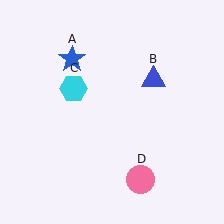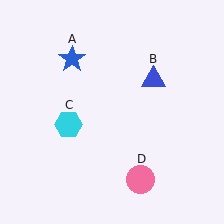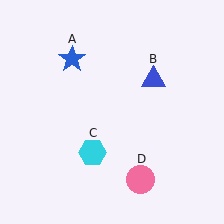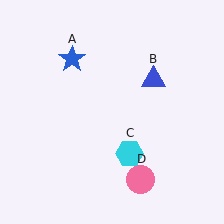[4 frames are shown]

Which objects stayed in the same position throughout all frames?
Blue star (object A) and blue triangle (object B) and pink circle (object D) remained stationary.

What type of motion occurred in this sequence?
The cyan hexagon (object C) rotated counterclockwise around the center of the scene.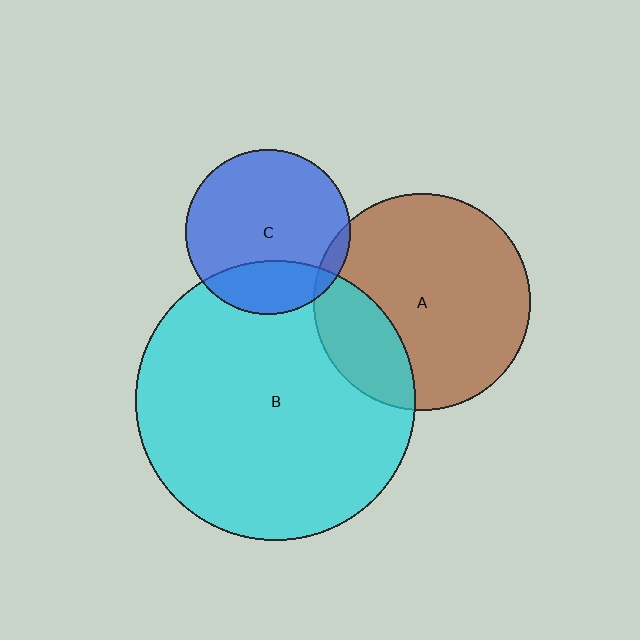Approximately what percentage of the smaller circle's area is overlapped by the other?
Approximately 25%.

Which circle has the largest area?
Circle B (cyan).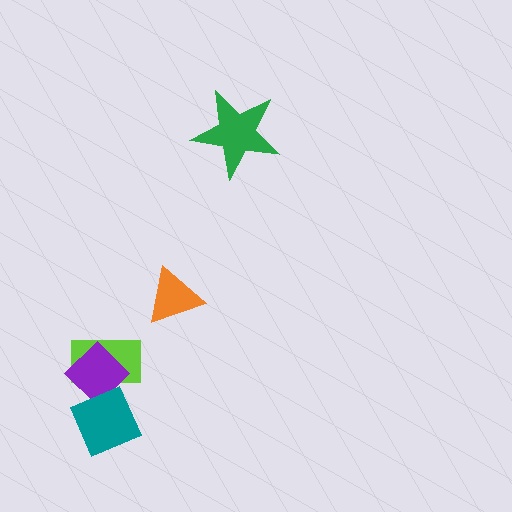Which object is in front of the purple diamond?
The teal square is in front of the purple diamond.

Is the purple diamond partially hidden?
Yes, it is partially covered by another shape.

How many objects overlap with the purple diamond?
2 objects overlap with the purple diamond.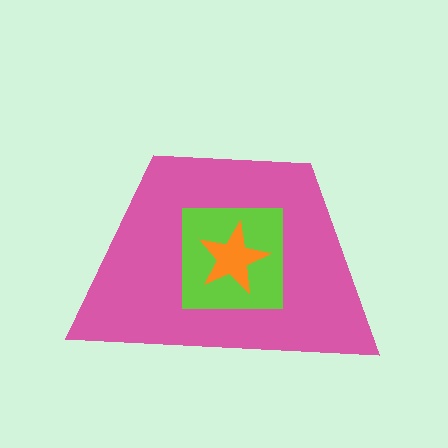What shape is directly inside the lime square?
The orange star.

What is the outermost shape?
The pink trapezoid.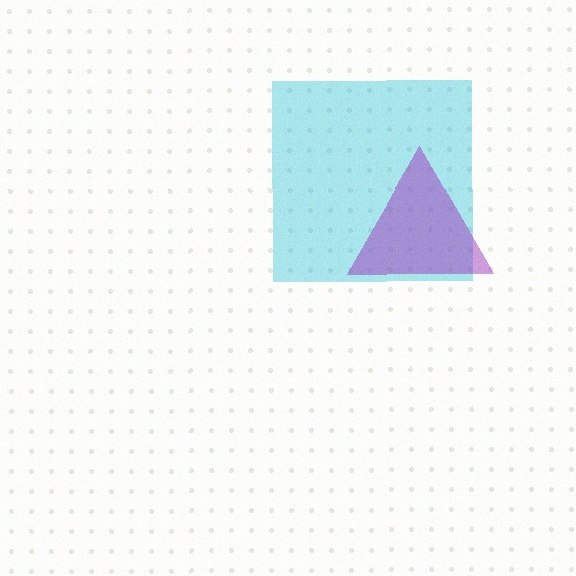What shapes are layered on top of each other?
The layered shapes are: a cyan square, a purple triangle.